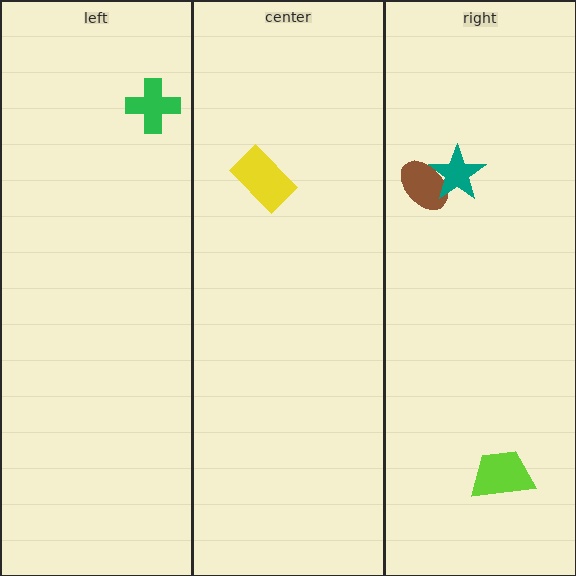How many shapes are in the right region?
3.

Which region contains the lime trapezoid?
The right region.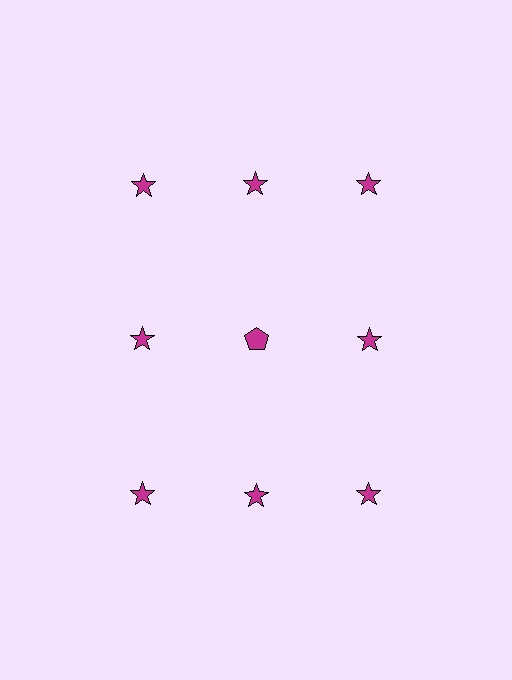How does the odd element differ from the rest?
It has a different shape: pentagon instead of star.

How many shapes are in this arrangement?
There are 9 shapes arranged in a grid pattern.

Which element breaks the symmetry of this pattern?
The magenta pentagon in the second row, second from left column breaks the symmetry. All other shapes are magenta stars.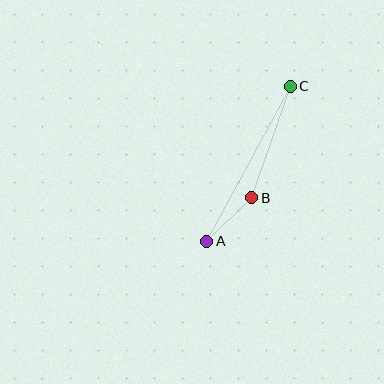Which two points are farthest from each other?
Points A and C are farthest from each other.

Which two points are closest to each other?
Points A and B are closest to each other.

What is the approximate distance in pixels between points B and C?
The distance between B and C is approximately 118 pixels.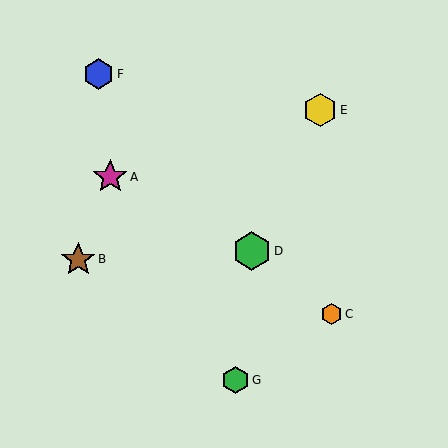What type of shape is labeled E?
Shape E is a yellow hexagon.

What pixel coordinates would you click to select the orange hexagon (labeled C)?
Click at (331, 314) to select the orange hexagon C.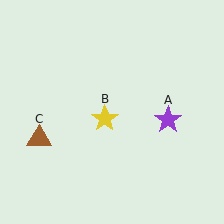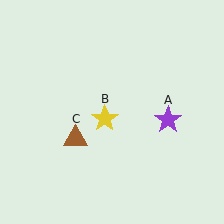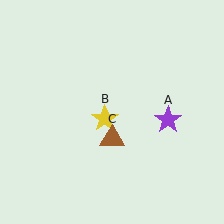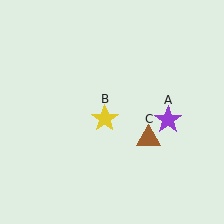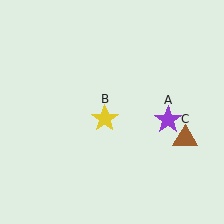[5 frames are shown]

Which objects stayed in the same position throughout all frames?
Purple star (object A) and yellow star (object B) remained stationary.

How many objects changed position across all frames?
1 object changed position: brown triangle (object C).